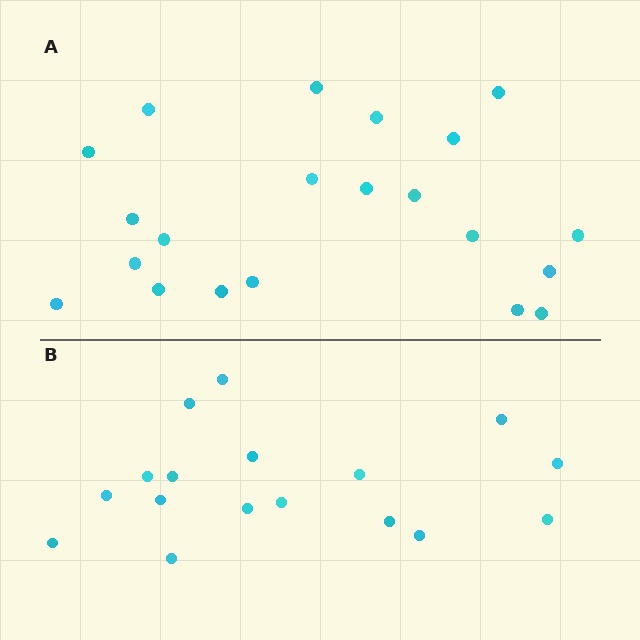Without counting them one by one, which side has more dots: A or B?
Region A (the top region) has more dots.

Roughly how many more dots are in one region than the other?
Region A has about 4 more dots than region B.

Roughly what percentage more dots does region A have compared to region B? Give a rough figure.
About 25% more.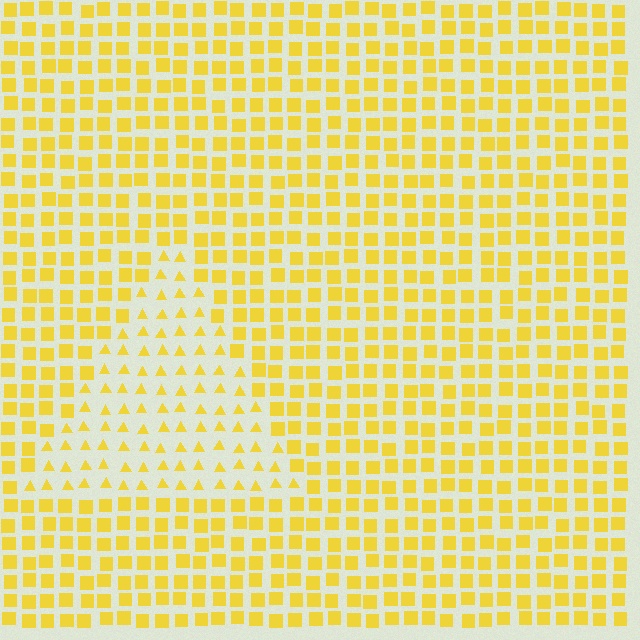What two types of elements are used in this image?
The image uses triangles inside the triangle region and squares outside it.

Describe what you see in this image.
The image is filled with small yellow elements arranged in a uniform grid. A triangle-shaped region contains triangles, while the surrounding area contains squares. The boundary is defined purely by the change in element shape.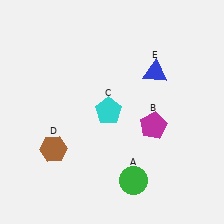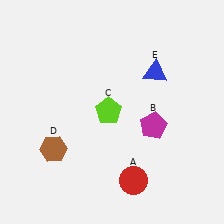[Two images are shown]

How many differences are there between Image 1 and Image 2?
There are 2 differences between the two images.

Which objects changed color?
A changed from green to red. C changed from cyan to lime.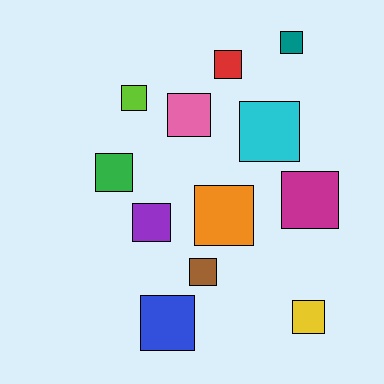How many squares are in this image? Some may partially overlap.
There are 12 squares.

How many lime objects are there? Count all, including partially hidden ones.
There is 1 lime object.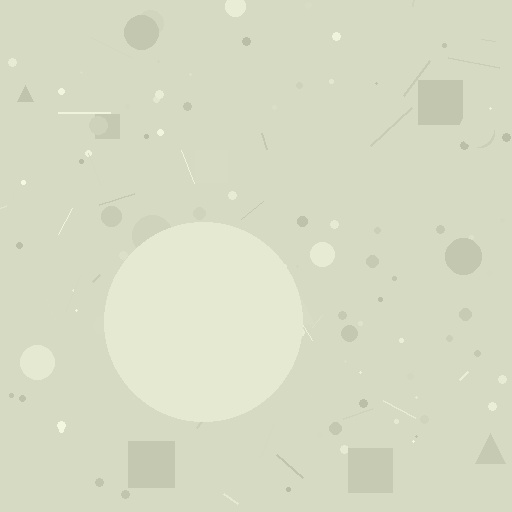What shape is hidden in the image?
A circle is hidden in the image.